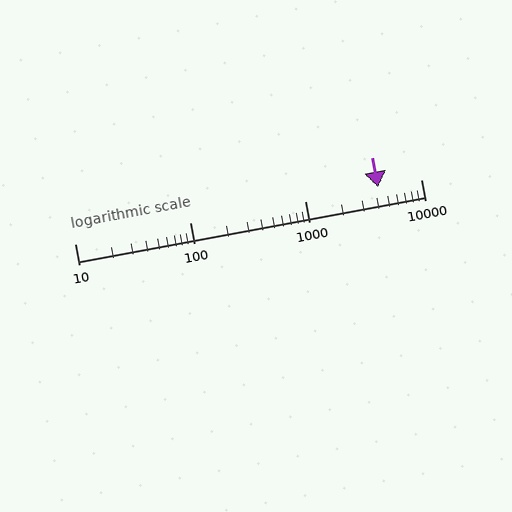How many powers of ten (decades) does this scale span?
The scale spans 3 decades, from 10 to 10000.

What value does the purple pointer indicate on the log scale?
The pointer indicates approximately 4300.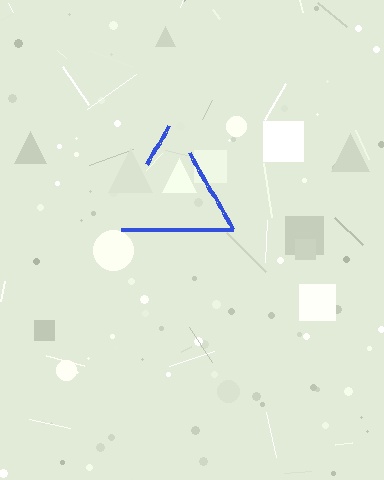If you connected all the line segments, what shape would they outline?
They would outline a triangle.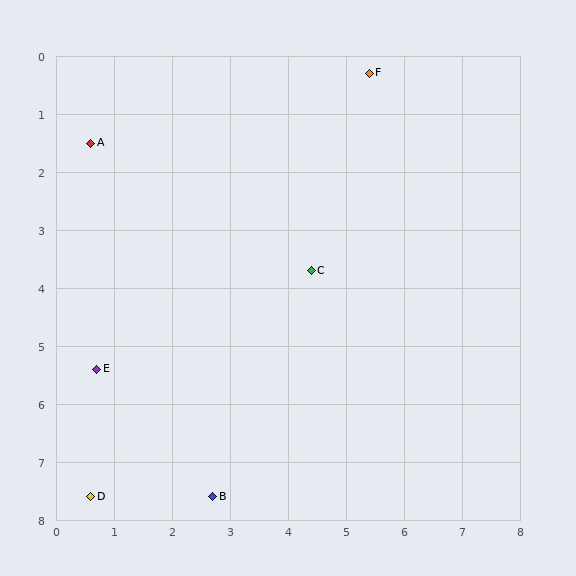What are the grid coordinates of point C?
Point C is at approximately (4.4, 3.7).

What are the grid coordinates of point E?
Point E is at approximately (0.7, 5.4).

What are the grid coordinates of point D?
Point D is at approximately (0.6, 7.6).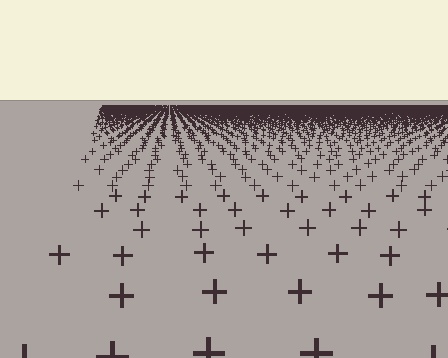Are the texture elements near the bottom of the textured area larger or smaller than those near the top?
Larger. Near the bottom, elements are closer to the viewer and appear at a bigger on-screen size.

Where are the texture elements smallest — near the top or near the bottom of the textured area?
Near the top.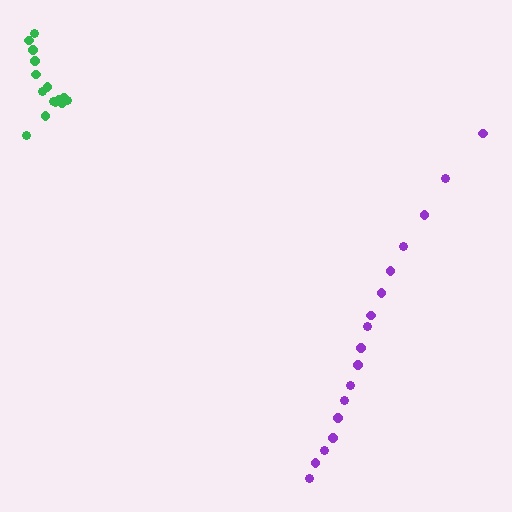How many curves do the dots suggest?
There are 2 distinct paths.